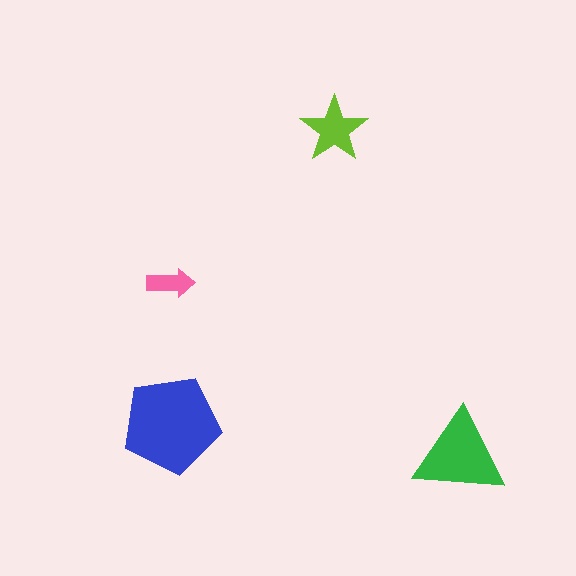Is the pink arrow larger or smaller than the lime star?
Smaller.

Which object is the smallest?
The pink arrow.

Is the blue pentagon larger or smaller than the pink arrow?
Larger.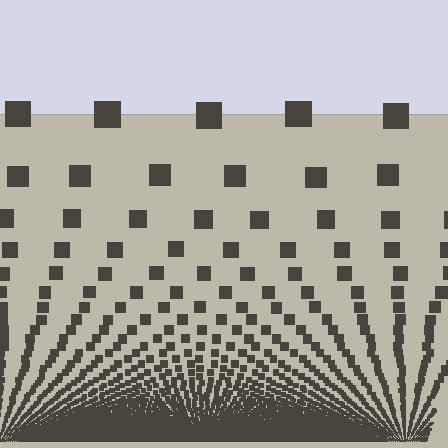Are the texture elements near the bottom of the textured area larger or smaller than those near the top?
Smaller. The gradient is inverted — elements near the bottom are smaller and denser.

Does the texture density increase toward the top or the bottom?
Density increases toward the bottom.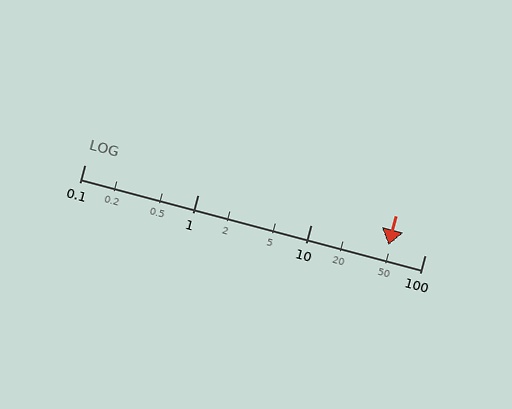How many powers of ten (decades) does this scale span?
The scale spans 3 decades, from 0.1 to 100.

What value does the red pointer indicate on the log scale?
The pointer indicates approximately 48.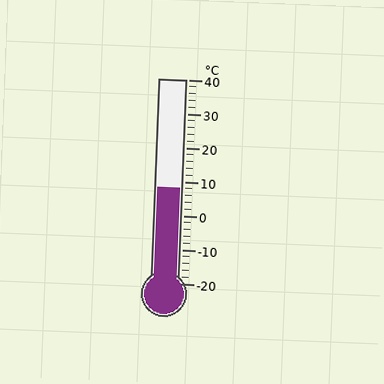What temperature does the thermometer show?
The thermometer shows approximately 8°C.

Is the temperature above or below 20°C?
The temperature is below 20°C.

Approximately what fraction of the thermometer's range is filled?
The thermometer is filled to approximately 45% of its range.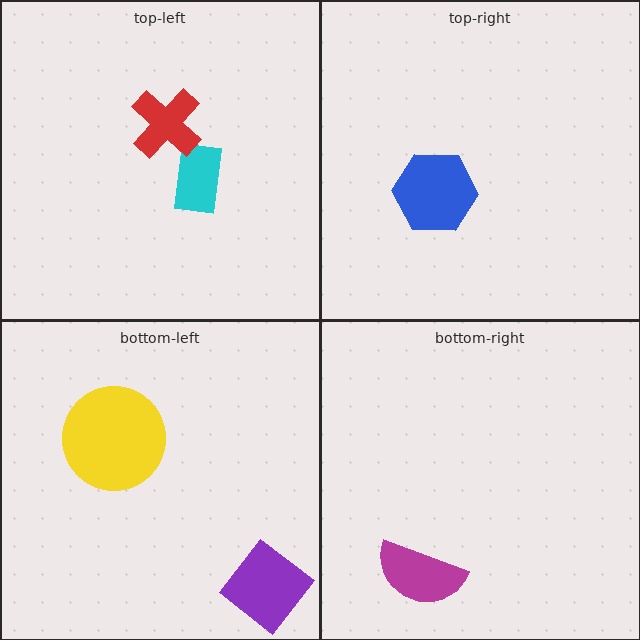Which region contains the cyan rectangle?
The top-left region.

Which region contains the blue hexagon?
The top-right region.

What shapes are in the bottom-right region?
The magenta semicircle.